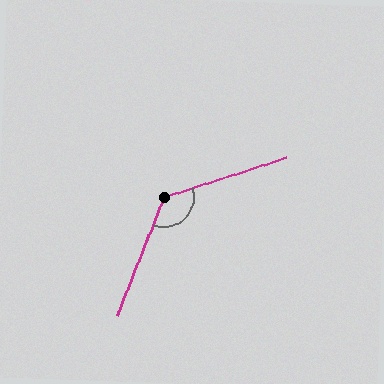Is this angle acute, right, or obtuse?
It is obtuse.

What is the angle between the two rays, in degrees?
Approximately 130 degrees.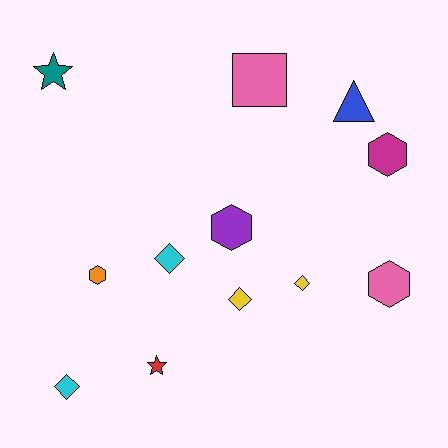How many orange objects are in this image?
There is 1 orange object.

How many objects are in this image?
There are 12 objects.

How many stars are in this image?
There are 2 stars.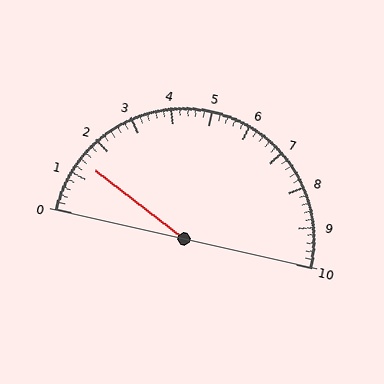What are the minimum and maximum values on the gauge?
The gauge ranges from 0 to 10.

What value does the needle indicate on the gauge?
The needle indicates approximately 1.4.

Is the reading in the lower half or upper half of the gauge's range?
The reading is in the lower half of the range (0 to 10).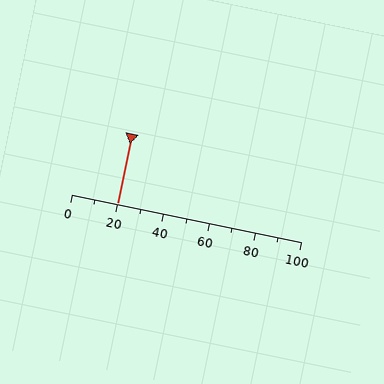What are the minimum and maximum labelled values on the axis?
The axis runs from 0 to 100.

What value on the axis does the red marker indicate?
The marker indicates approximately 20.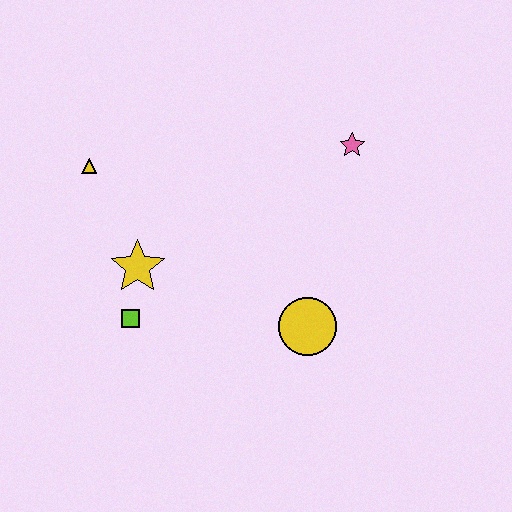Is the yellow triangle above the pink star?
No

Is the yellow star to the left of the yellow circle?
Yes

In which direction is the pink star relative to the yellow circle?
The pink star is above the yellow circle.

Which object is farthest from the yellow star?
The pink star is farthest from the yellow star.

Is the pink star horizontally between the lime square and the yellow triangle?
No